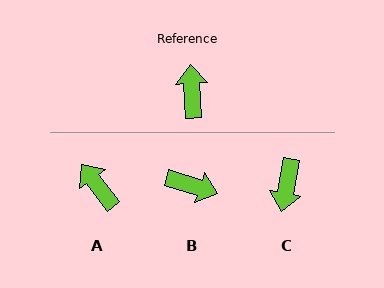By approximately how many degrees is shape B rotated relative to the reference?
Approximately 110 degrees clockwise.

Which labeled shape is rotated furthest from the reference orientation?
C, about 167 degrees away.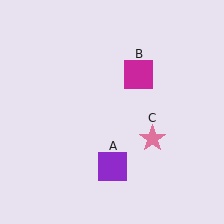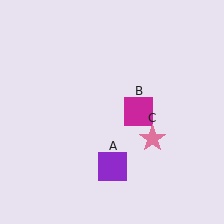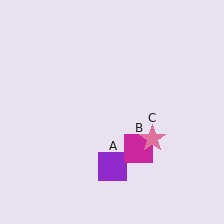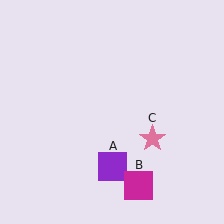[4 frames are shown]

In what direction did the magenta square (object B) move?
The magenta square (object B) moved down.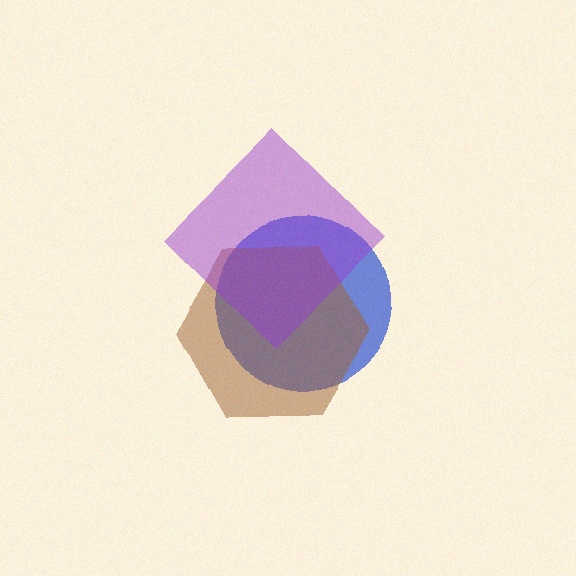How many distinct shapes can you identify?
There are 3 distinct shapes: a blue circle, a brown hexagon, a purple diamond.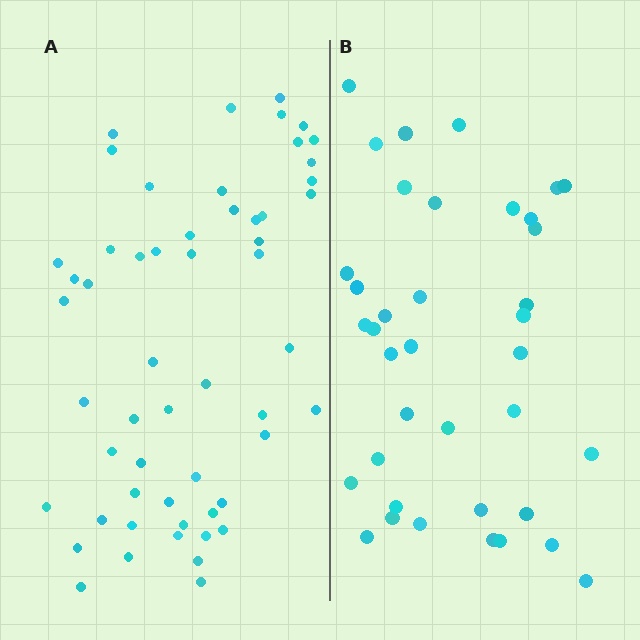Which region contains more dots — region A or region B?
Region A (the left region) has more dots.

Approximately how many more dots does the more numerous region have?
Region A has approximately 15 more dots than region B.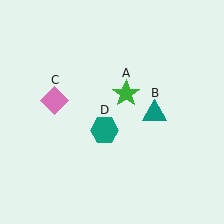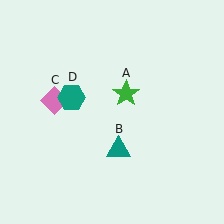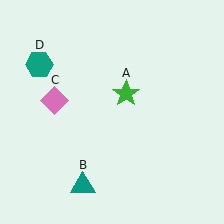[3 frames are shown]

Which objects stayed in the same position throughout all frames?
Green star (object A) and pink diamond (object C) remained stationary.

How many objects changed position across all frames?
2 objects changed position: teal triangle (object B), teal hexagon (object D).